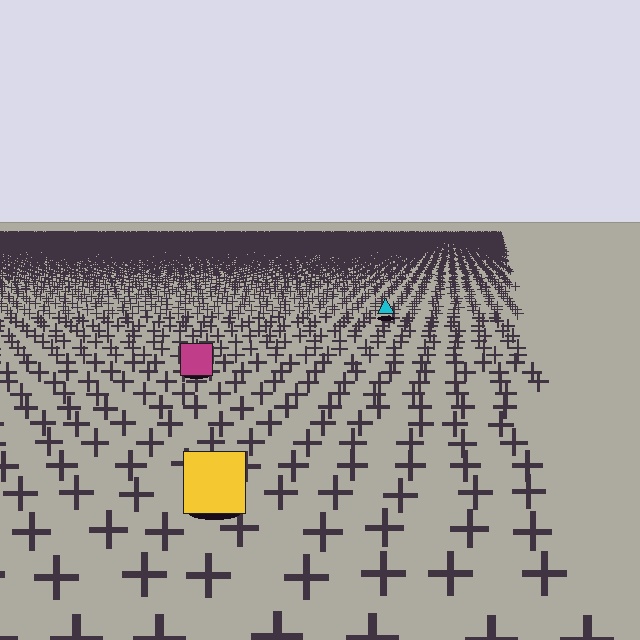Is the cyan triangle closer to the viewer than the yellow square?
No. The yellow square is closer — you can tell from the texture gradient: the ground texture is coarser near it.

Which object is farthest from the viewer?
The cyan triangle is farthest from the viewer. It appears smaller and the ground texture around it is denser.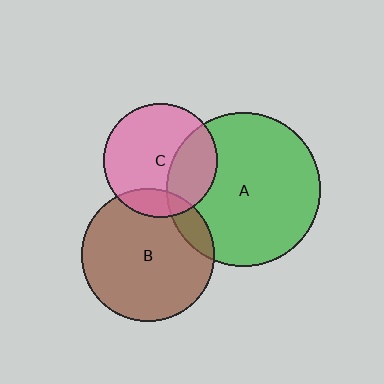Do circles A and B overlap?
Yes.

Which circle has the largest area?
Circle A (green).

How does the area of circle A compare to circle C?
Approximately 1.8 times.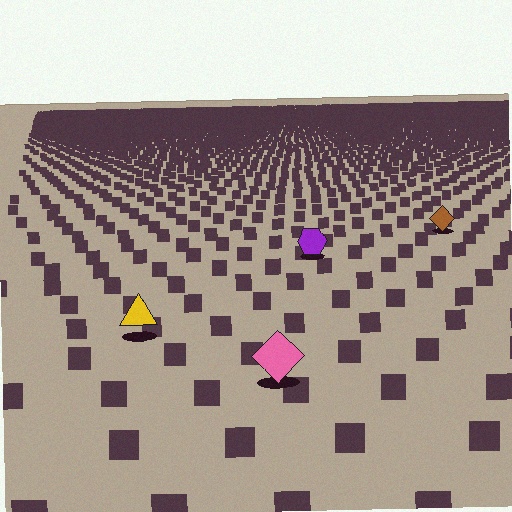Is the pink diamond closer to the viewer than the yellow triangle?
Yes. The pink diamond is closer — you can tell from the texture gradient: the ground texture is coarser near it.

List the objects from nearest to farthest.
From nearest to farthest: the pink diamond, the yellow triangle, the purple hexagon, the brown diamond.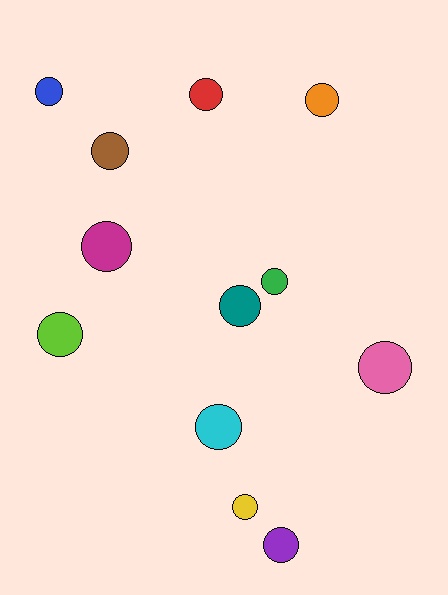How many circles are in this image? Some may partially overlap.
There are 12 circles.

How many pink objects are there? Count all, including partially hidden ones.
There is 1 pink object.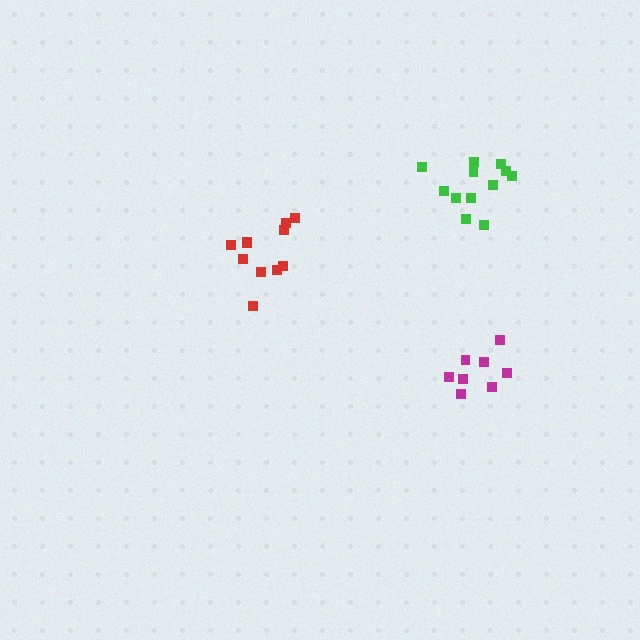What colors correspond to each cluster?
The clusters are colored: green, magenta, red.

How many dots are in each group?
Group 1: 12 dots, Group 2: 8 dots, Group 3: 11 dots (31 total).